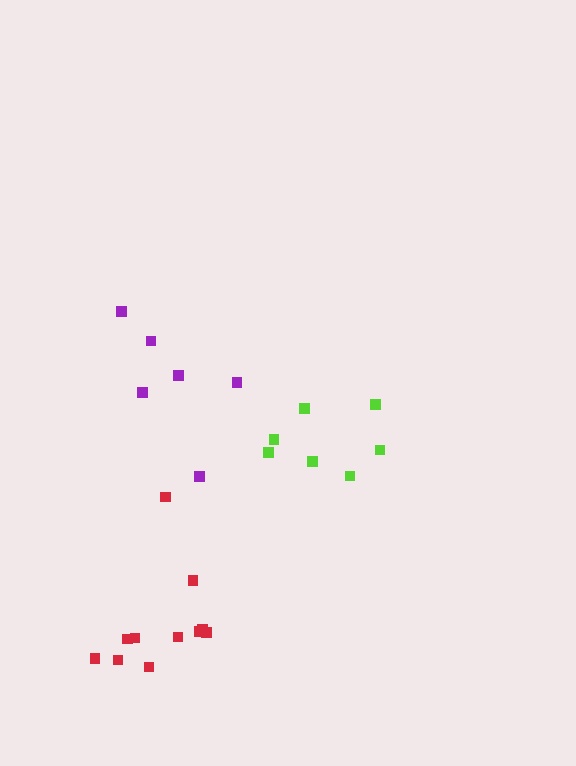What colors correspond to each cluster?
The clusters are colored: red, lime, purple.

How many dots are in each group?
Group 1: 11 dots, Group 2: 7 dots, Group 3: 6 dots (24 total).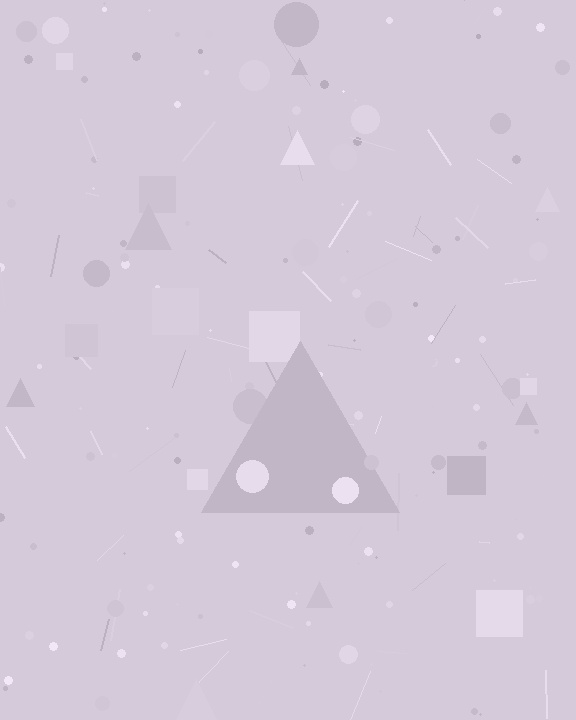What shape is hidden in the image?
A triangle is hidden in the image.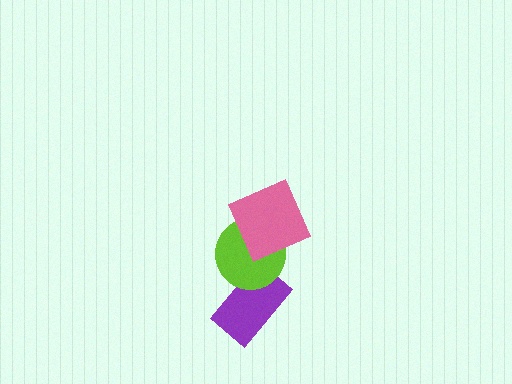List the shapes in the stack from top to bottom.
From top to bottom: the pink square, the lime circle, the purple rectangle.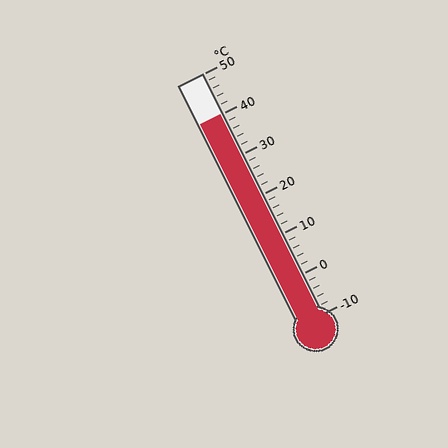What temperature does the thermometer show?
The thermometer shows approximately 40°C.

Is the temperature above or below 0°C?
The temperature is above 0°C.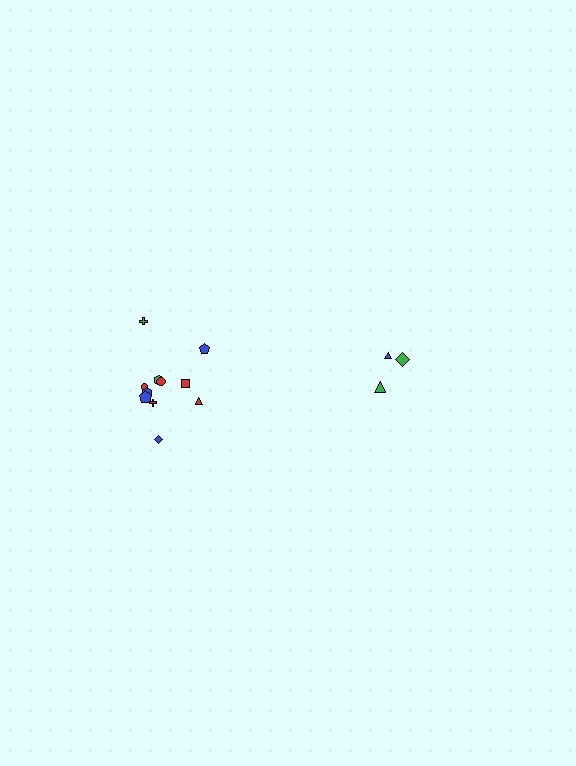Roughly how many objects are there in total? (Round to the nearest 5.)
Roughly 15 objects in total.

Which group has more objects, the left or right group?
The left group.